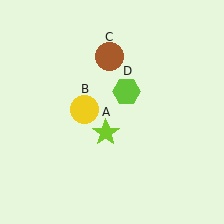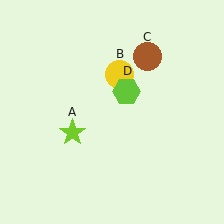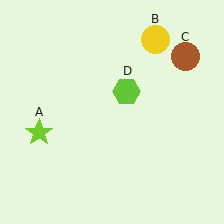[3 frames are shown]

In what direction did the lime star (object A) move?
The lime star (object A) moved left.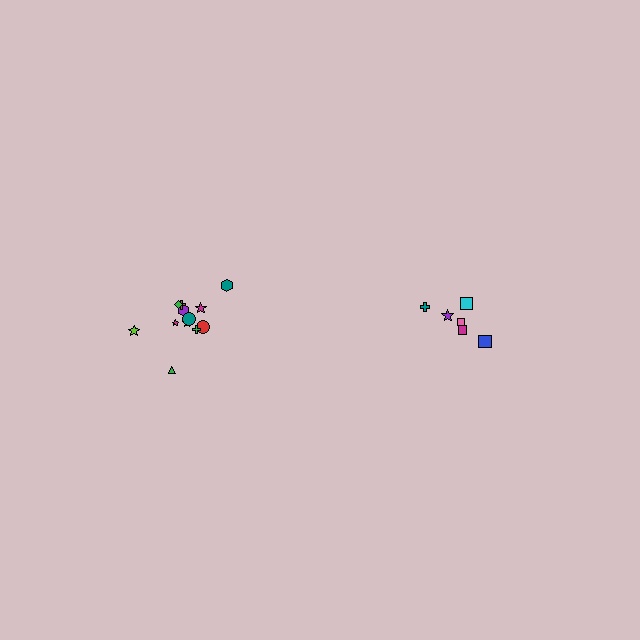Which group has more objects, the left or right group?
The left group.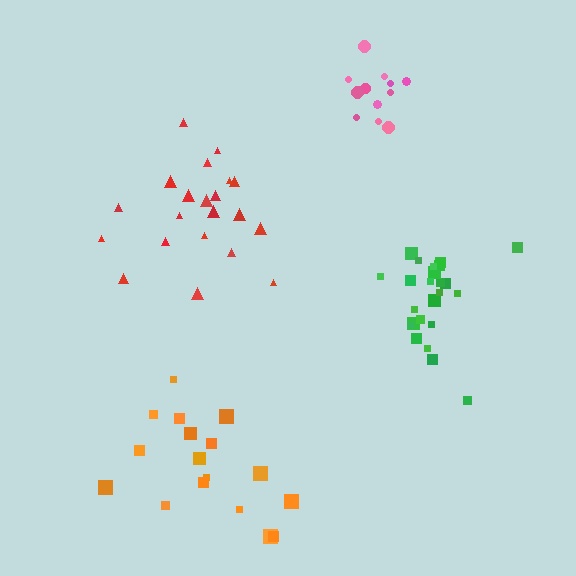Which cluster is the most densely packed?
Green.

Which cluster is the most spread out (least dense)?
Orange.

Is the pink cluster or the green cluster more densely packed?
Green.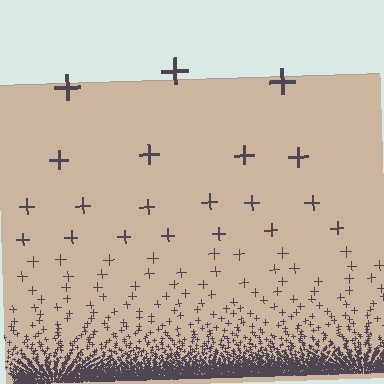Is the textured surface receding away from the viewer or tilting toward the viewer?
The surface appears to tilt toward the viewer. Texture elements get larger and sparser toward the top.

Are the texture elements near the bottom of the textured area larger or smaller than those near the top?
Smaller. The gradient is inverted — elements near the bottom are smaller and denser.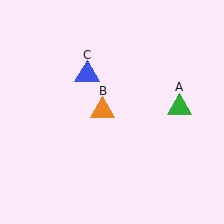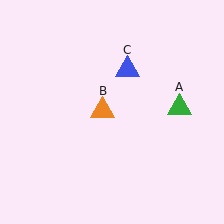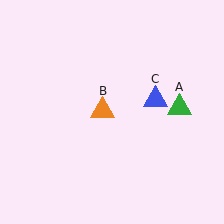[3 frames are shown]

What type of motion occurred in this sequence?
The blue triangle (object C) rotated clockwise around the center of the scene.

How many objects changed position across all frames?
1 object changed position: blue triangle (object C).